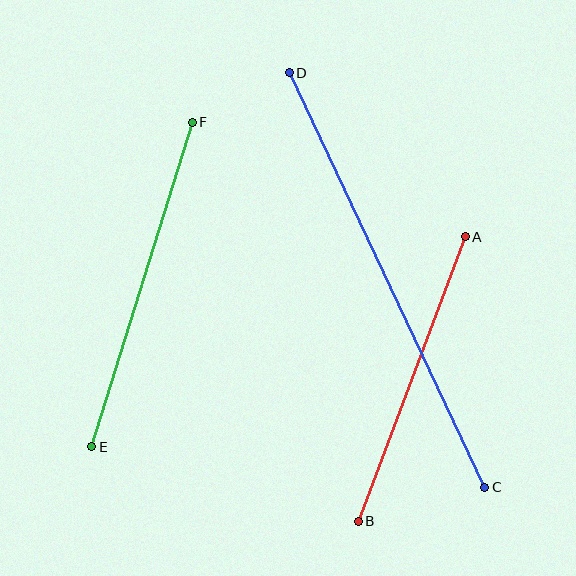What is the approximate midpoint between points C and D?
The midpoint is at approximately (387, 280) pixels.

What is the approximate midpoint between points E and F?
The midpoint is at approximately (142, 284) pixels.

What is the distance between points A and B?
The distance is approximately 304 pixels.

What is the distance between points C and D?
The distance is approximately 458 pixels.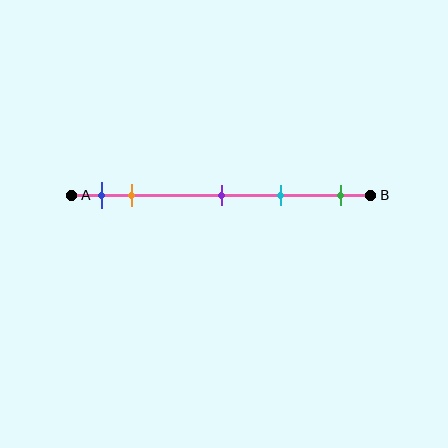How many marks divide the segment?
There are 5 marks dividing the segment.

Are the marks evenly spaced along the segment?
No, the marks are not evenly spaced.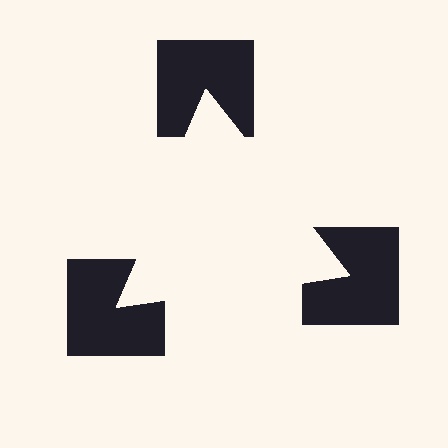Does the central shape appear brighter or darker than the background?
It typically appears slightly brighter than the background, even though no actual brightness change is drawn.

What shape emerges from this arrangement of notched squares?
An illusory triangle — its edges are inferred from the aligned wedge cuts in the notched squares, not physically drawn.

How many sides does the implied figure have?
3 sides.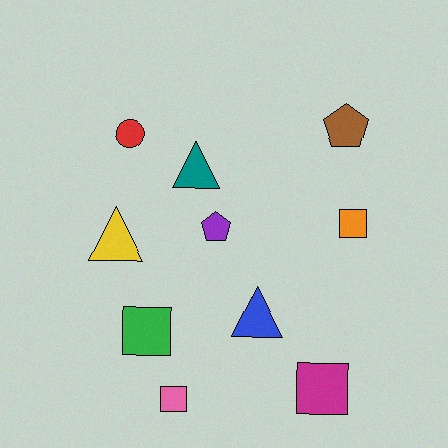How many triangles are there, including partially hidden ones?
There are 3 triangles.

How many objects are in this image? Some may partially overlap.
There are 10 objects.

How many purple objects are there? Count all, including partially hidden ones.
There is 1 purple object.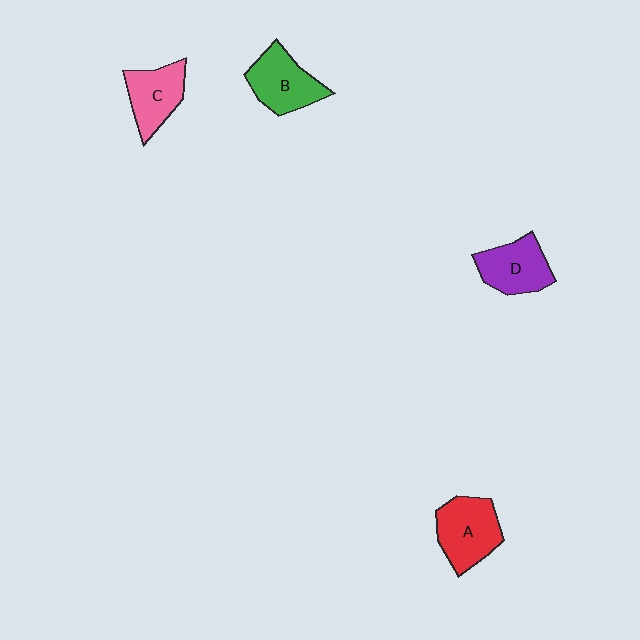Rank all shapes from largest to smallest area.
From largest to smallest: A (red), B (green), D (purple), C (pink).